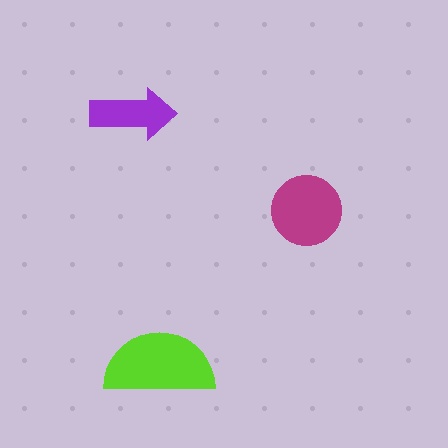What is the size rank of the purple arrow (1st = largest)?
3rd.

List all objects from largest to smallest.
The lime semicircle, the magenta circle, the purple arrow.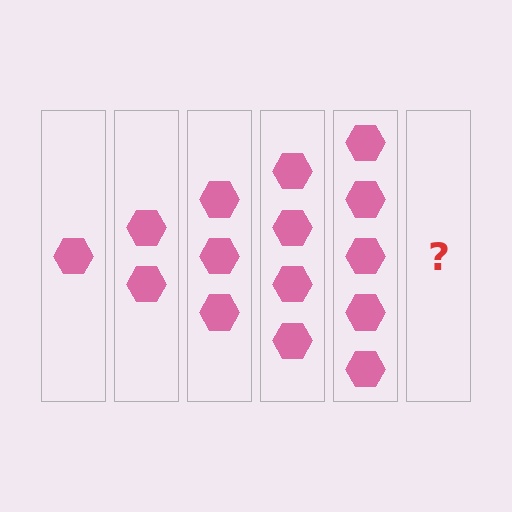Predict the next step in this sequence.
The next step is 6 hexagons.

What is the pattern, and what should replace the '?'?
The pattern is that each step adds one more hexagon. The '?' should be 6 hexagons.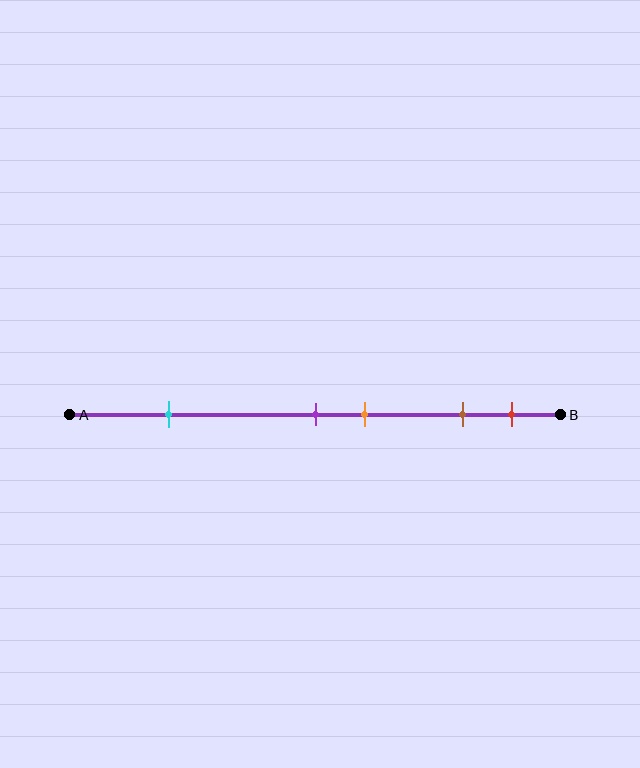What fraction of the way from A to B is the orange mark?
The orange mark is approximately 60% (0.6) of the way from A to B.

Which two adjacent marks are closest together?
The purple and orange marks are the closest adjacent pair.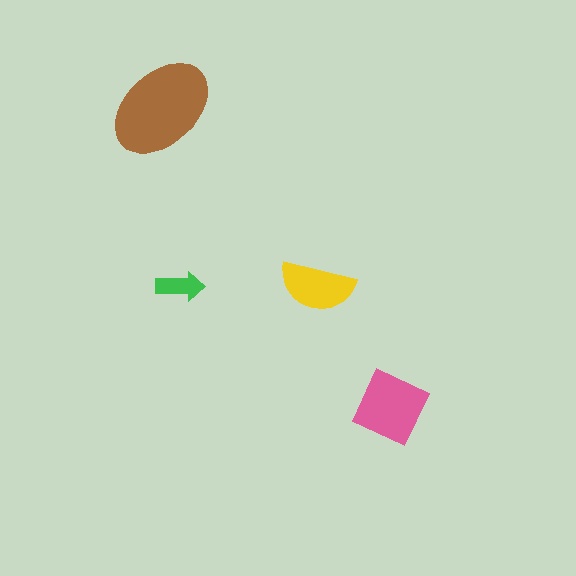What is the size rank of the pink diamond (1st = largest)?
2nd.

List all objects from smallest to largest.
The green arrow, the yellow semicircle, the pink diamond, the brown ellipse.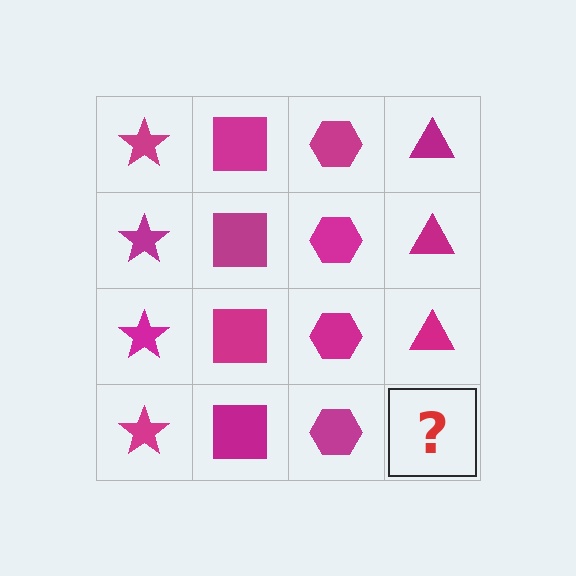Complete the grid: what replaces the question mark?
The question mark should be replaced with a magenta triangle.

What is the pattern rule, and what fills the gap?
The rule is that each column has a consistent shape. The gap should be filled with a magenta triangle.